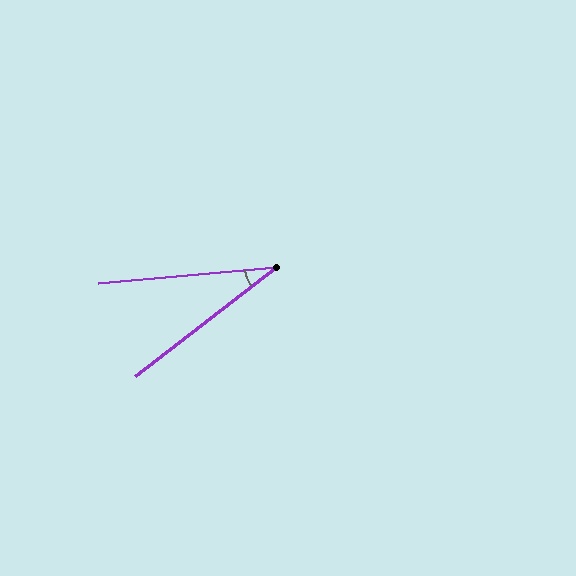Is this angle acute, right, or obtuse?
It is acute.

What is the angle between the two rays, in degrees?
Approximately 33 degrees.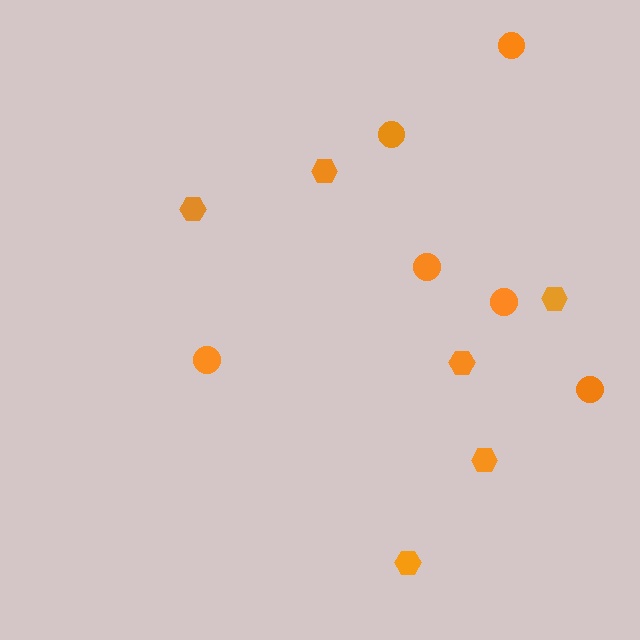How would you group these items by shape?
There are 2 groups: one group of circles (6) and one group of hexagons (6).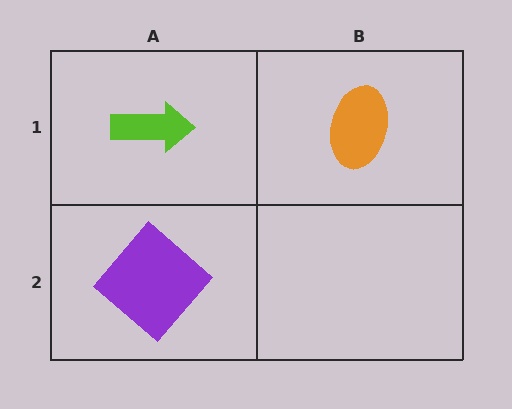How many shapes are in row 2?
1 shape.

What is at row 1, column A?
A lime arrow.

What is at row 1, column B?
An orange ellipse.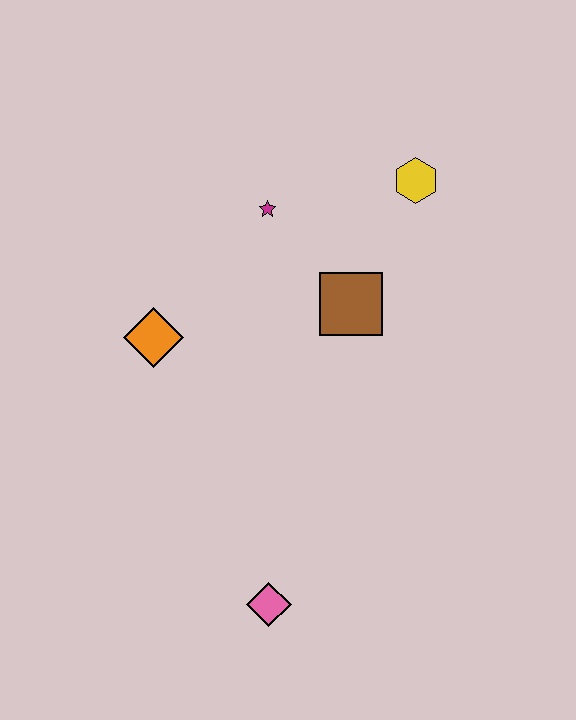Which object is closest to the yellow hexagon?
The brown square is closest to the yellow hexagon.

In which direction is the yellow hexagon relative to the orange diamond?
The yellow hexagon is to the right of the orange diamond.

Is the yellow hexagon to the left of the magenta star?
No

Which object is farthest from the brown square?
The pink diamond is farthest from the brown square.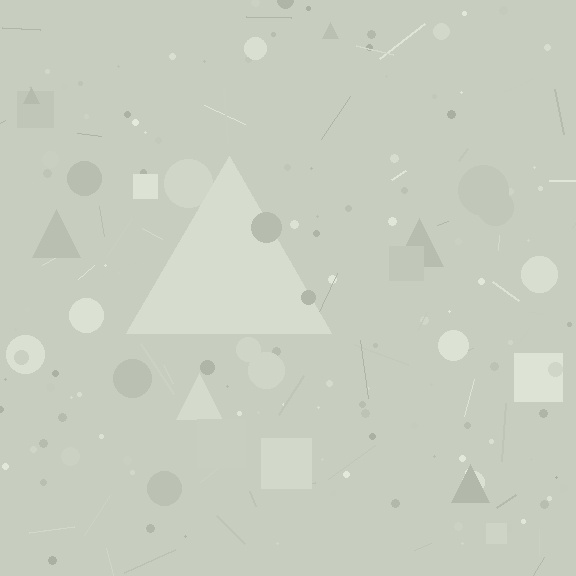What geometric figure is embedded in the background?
A triangle is embedded in the background.